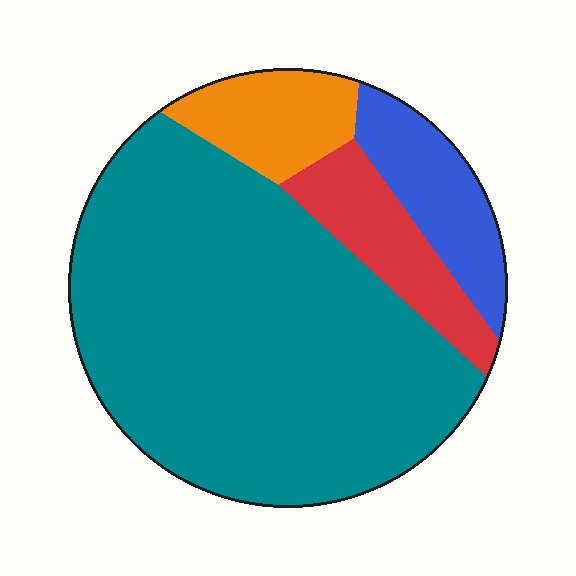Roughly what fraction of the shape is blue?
Blue covers 11% of the shape.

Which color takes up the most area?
Teal, at roughly 70%.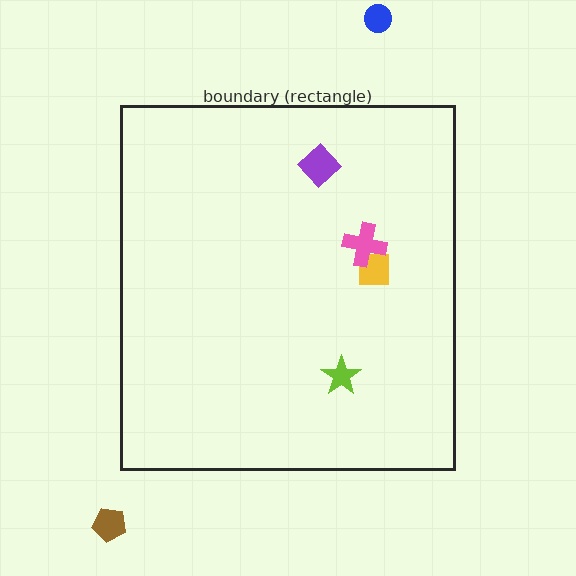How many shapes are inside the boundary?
4 inside, 2 outside.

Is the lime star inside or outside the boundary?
Inside.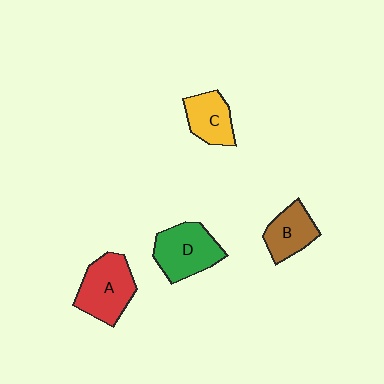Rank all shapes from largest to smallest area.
From largest to smallest: A (red), D (green), B (brown), C (yellow).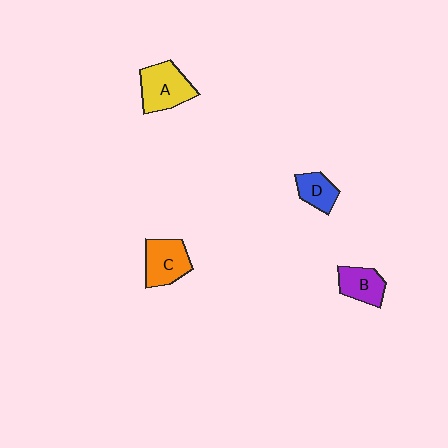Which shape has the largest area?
Shape A (yellow).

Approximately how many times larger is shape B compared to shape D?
Approximately 1.2 times.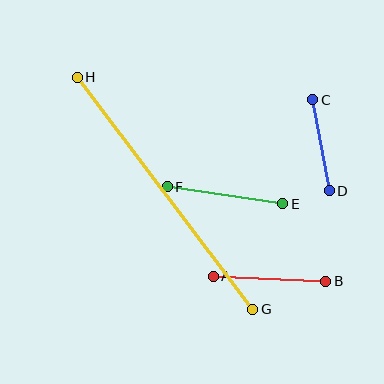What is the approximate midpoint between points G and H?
The midpoint is at approximately (165, 193) pixels.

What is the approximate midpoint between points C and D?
The midpoint is at approximately (321, 145) pixels.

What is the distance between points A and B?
The distance is approximately 112 pixels.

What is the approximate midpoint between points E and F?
The midpoint is at approximately (225, 195) pixels.